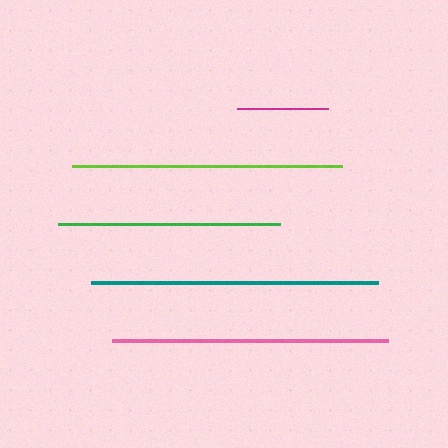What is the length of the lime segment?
The lime segment is approximately 270 pixels long.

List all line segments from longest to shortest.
From longest to shortest: teal, pink, lime, green, magenta.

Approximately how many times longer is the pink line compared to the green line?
The pink line is approximately 1.2 times the length of the green line.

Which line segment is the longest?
The teal line is the longest at approximately 288 pixels.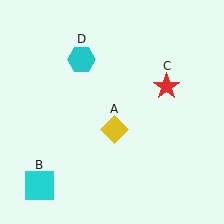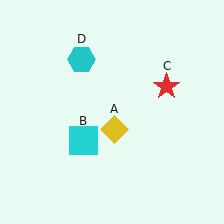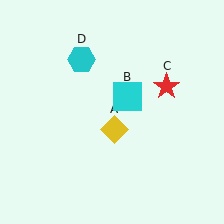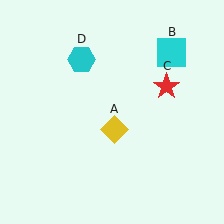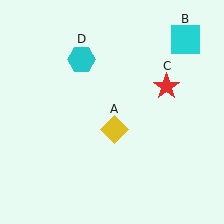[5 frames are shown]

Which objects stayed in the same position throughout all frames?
Yellow diamond (object A) and red star (object C) and cyan hexagon (object D) remained stationary.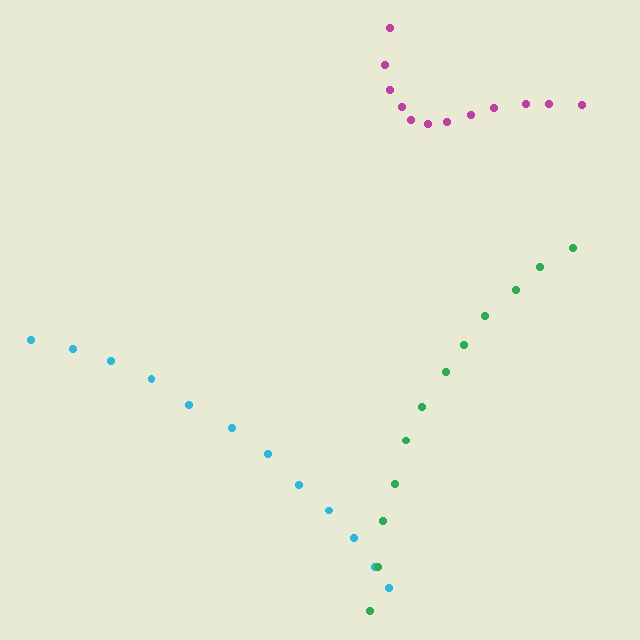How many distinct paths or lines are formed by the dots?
There are 3 distinct paths.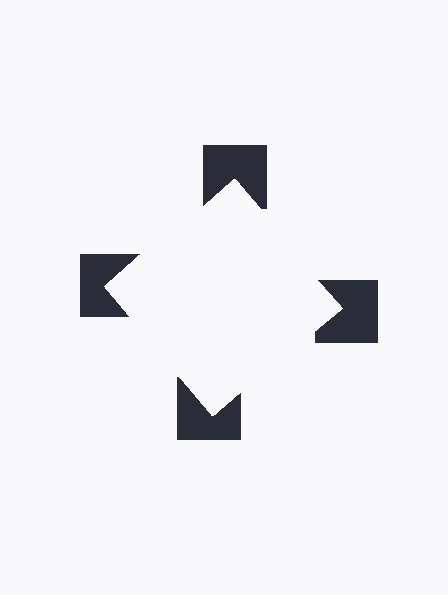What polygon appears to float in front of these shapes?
An illusory square — its edges are inferred from the aligned wedge cuts in the notched squares, not physically drawn.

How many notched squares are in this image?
There are 4 — one at each vertex of the illusory square.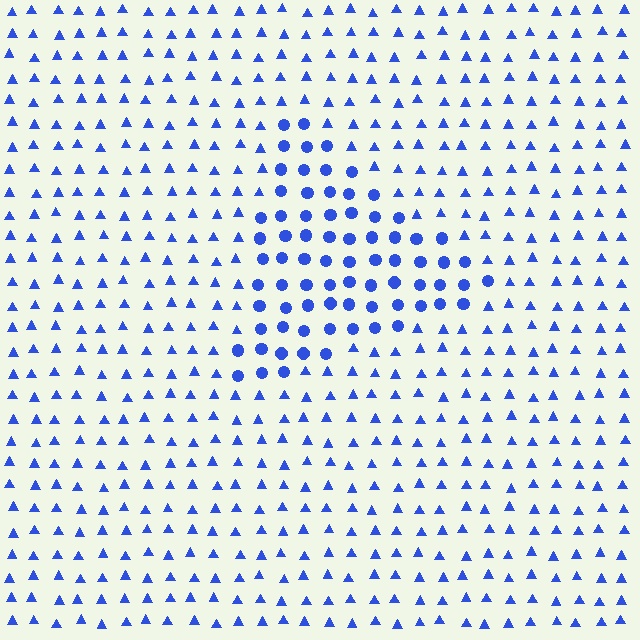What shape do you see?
I see a triangle.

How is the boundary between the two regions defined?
The boundary is defined by a change in element shape: circles inside vs. triangles outside. All elements share the same color and spacing.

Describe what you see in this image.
The image is filled with small blue elements arranged in a uniform grid. A triangle-shaped region contains circles, while the surrounding area contains triangles. The boundary is defined purely by the change in element shape.